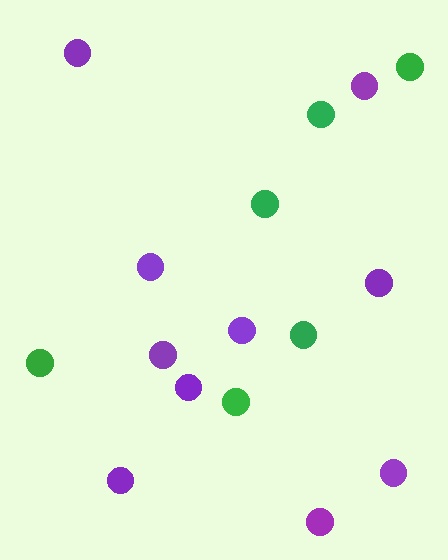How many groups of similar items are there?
There are 2 groups: one group of purple circles (10) and one group of green circles (6).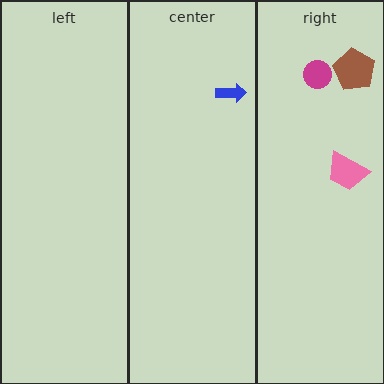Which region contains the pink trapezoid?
The right region.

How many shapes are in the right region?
3.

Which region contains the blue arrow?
The center region.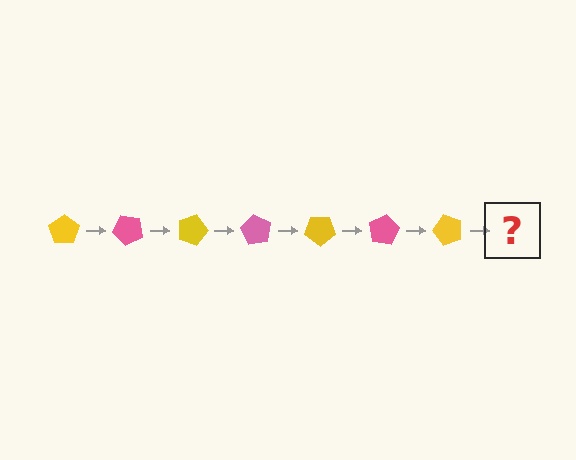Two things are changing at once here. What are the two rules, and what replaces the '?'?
The two rules are that it rotates 45 degrees each step and the color cycles through yellow and pink. The '?' should be a pink pentagon, rotated 315 degrees from the start.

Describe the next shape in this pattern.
It should be a pink pentagon, rotated 315 degrees from the start.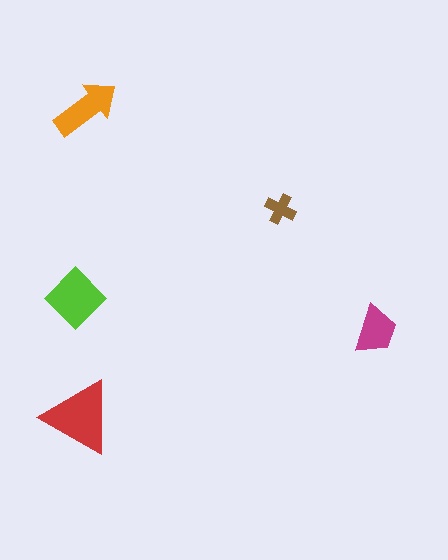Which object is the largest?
The red triangle.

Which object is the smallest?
The brown cross.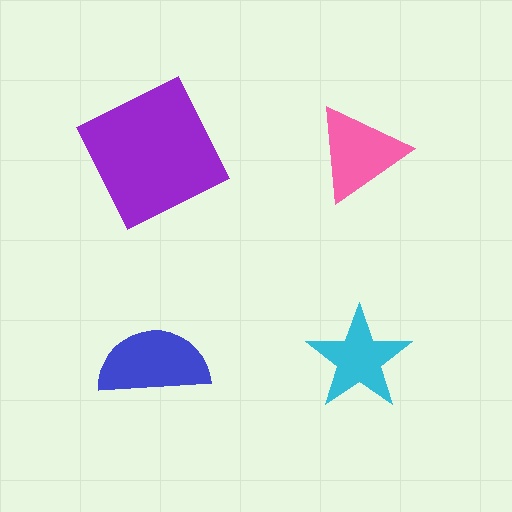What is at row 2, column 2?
A cyan star.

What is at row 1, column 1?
A purple square.